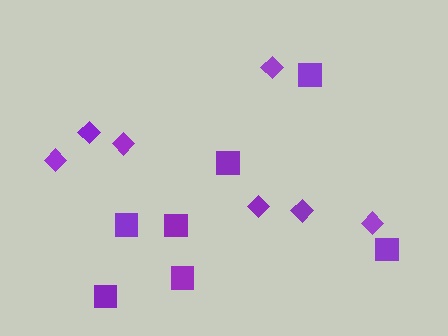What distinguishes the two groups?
There are 2 groups: one group of diamonds (7) and one group of squares (7).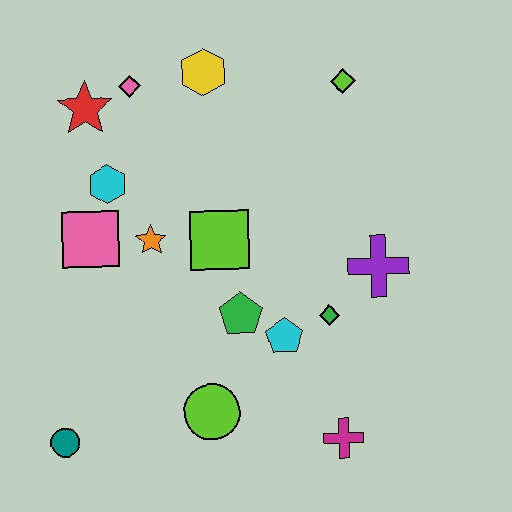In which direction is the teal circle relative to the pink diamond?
The teal circle is below the pink diamond.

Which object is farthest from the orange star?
The magenta cross is farthest from the orange star.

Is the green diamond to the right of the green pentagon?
Yes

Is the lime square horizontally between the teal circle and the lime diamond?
Yes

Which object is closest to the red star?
The pink diamond is closest to the red star.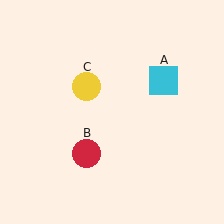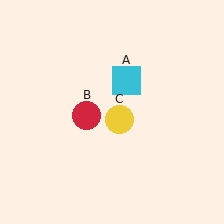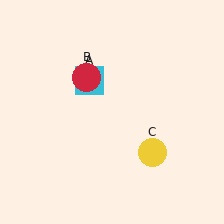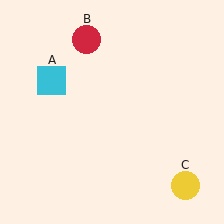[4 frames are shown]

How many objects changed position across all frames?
3 objects changed position: cyan square (object A), red circle (object B), yellow circle (object C).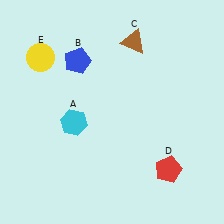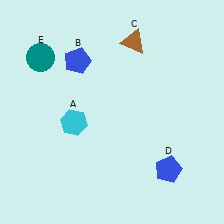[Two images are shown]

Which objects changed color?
D changed from red to blue. E changed from yellow to teal.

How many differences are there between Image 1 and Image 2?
There are 2 differences between the two images.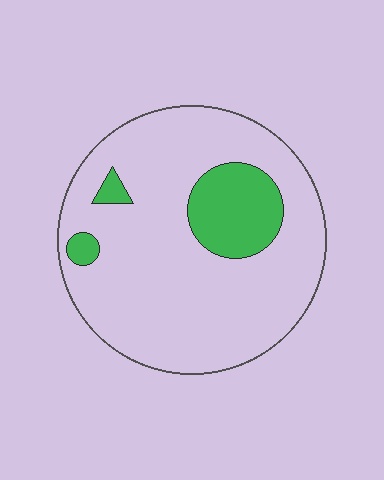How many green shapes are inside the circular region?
3.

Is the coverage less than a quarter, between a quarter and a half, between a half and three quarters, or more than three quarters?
Less than a quarter.